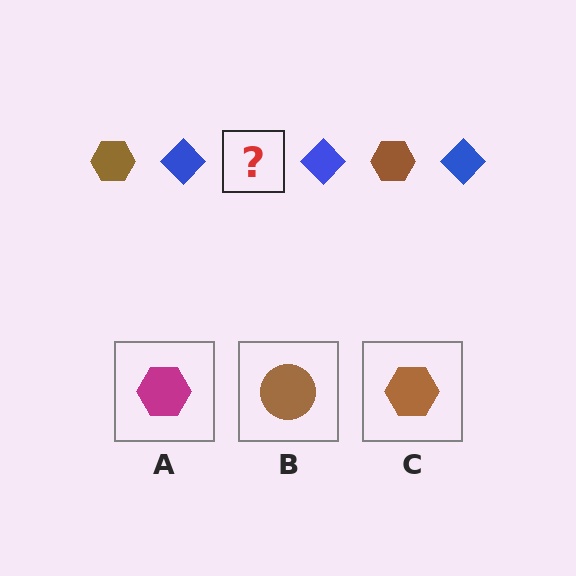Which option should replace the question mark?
Option C.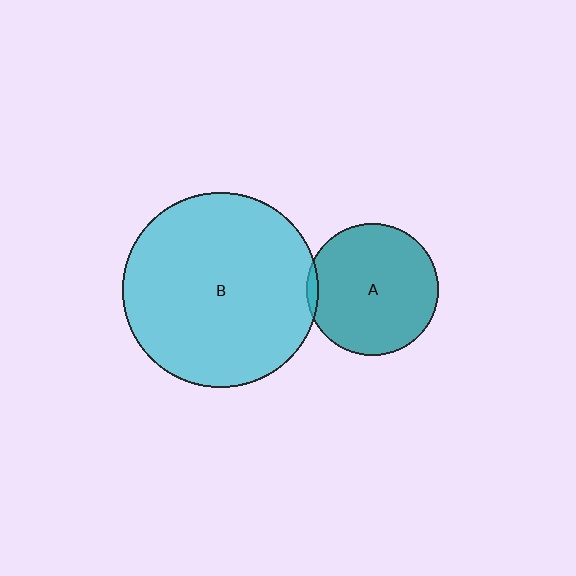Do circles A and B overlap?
Yes.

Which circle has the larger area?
Circle B (cyan).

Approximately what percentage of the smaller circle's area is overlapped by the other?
Approximately 5%.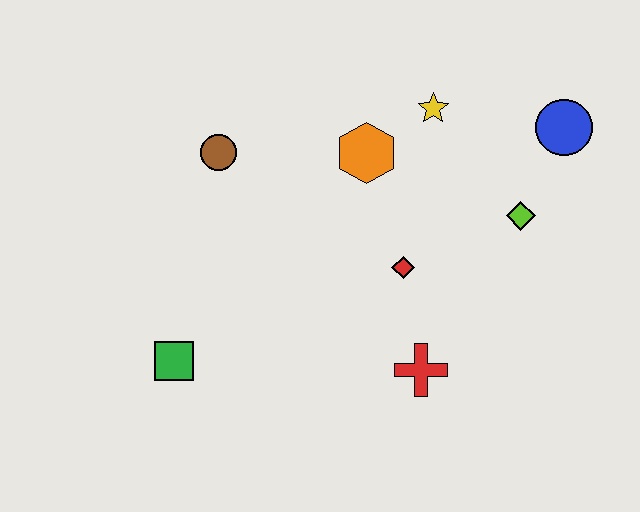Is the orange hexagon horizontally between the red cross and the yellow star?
No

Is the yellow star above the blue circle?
Yes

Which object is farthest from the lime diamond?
The green square is farthest from the lime diamond.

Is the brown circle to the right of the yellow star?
No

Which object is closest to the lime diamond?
The blue circle is closest to the lime diamond.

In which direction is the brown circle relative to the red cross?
The brown circle is above the red cross.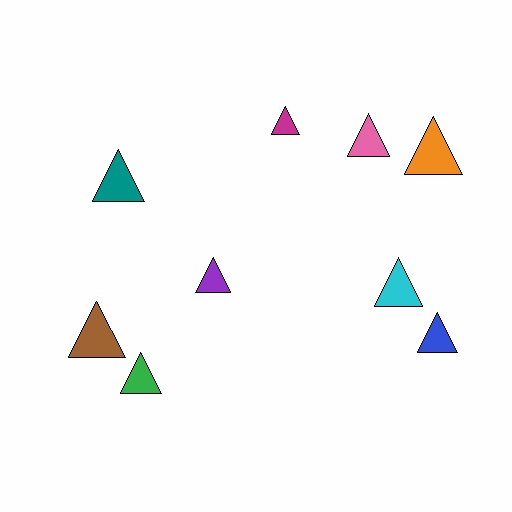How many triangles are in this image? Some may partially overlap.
There are 9 triangles.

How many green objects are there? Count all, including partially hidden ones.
There is 1 green object.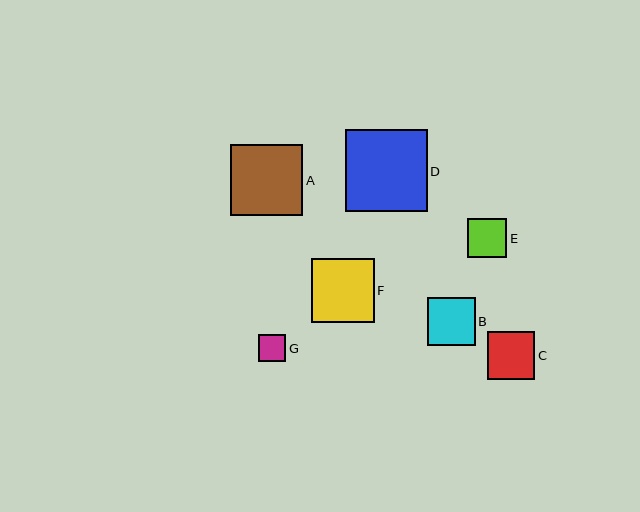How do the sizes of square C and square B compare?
Square C and square B are approximately the same size.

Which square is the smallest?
Square G is the smallest with a size of approximately 27 pixels.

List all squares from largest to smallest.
From largest to smallest: D, A, F, C, B, E, G.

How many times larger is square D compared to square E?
Square D is approximately 2.1 times the size of square E.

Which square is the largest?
Square D is the largest with a size of approximately 82 pixels.